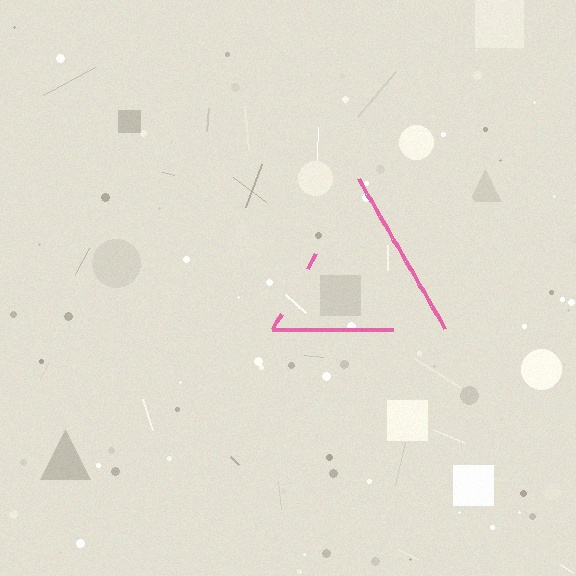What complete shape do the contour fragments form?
The contour fragments form a triangle.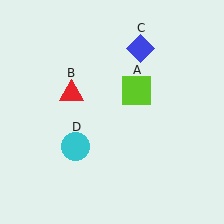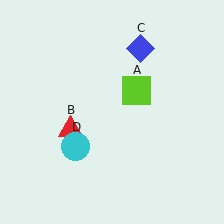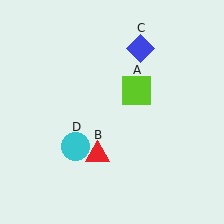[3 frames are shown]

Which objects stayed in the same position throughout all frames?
Lime square (object A) and blue diamond (object C) and cyan circle (object D) remained stationary.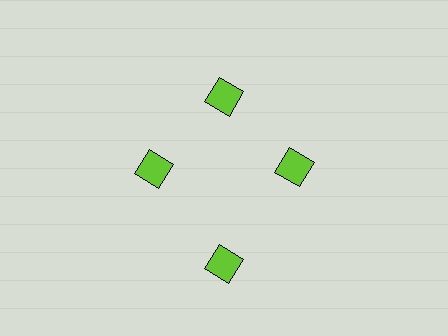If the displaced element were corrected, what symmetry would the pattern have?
It would have 4-fold rotational symmetry — the pattern would map onto itself every 90 degrees.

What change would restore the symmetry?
The symmetry would be restored by moving it inward, back onto the ring so that all 4 diamonds sit at equal angles and equal distance from the center.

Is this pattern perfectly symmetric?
No. The 4 lime diamonds are arranged in a ring, but one element near the 6 o'clock position is pushed outward from the center, breaking the 4-fold rotational symmetry.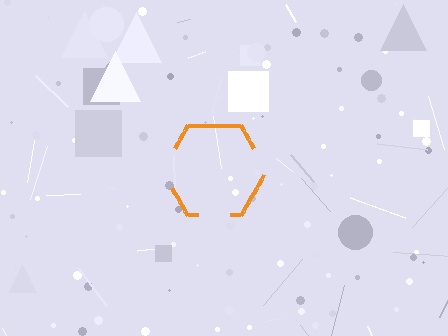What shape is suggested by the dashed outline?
The dashed outline suggests a hexagon.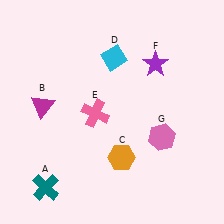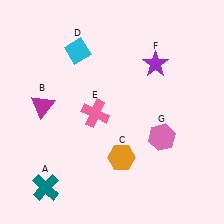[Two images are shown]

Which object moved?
The cyan diamond (D) moved left.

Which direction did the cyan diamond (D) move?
The cyan diamond (D) moved left.